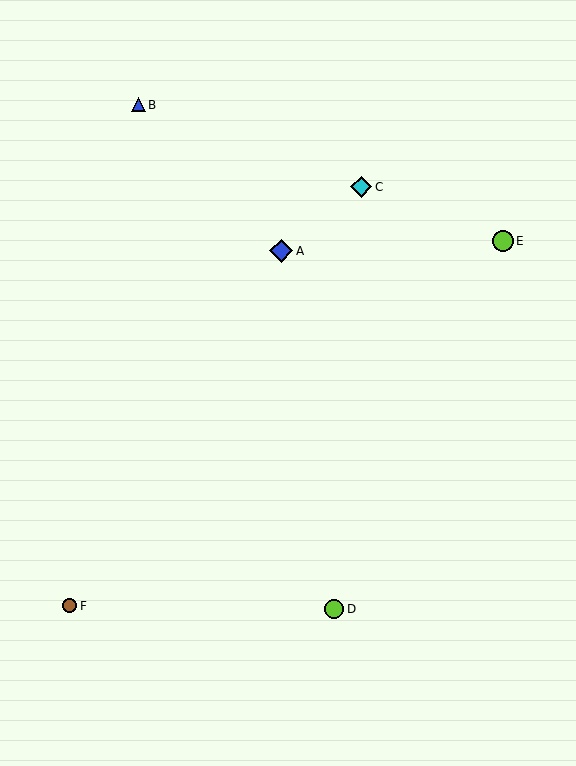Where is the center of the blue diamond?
The center of the blue diamond is at (281, 251).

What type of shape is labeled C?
Shape C is a cyan diamond.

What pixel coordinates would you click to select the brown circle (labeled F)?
Click at (70, 606) to select the brown circle F.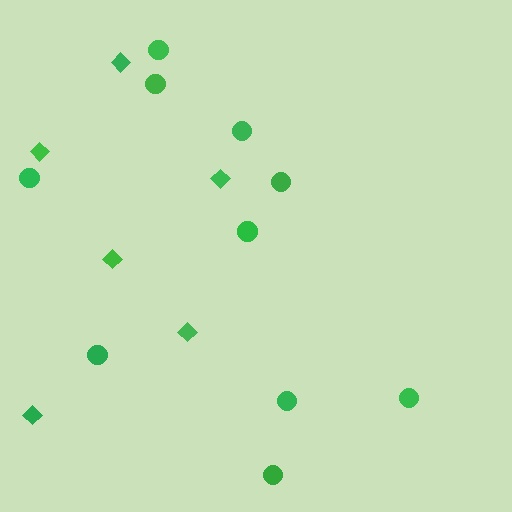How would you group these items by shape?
There are 2 groups: one group of circles (10) and one group of diamonds (6).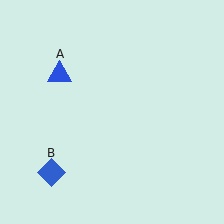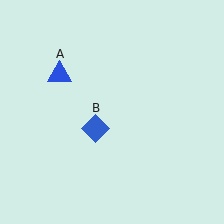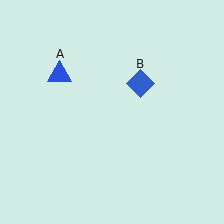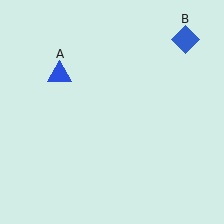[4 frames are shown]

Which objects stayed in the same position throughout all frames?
Blue triangle (object A) remained stationary.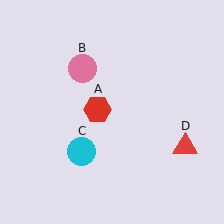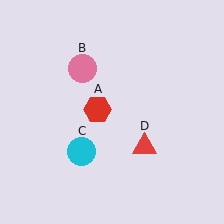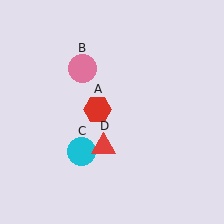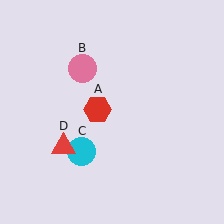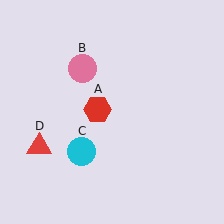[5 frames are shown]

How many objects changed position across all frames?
1 object changed position: red triangle (object D).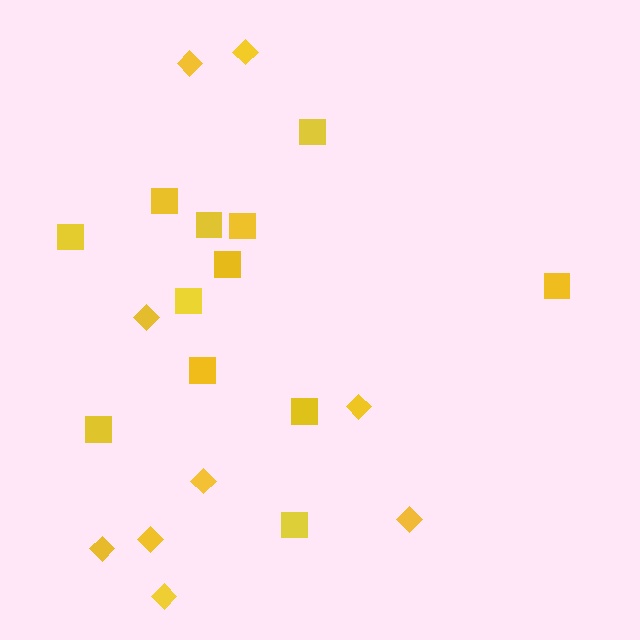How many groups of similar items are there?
There are 2 groups: one group of diamonds (9) and one group of squares (12).